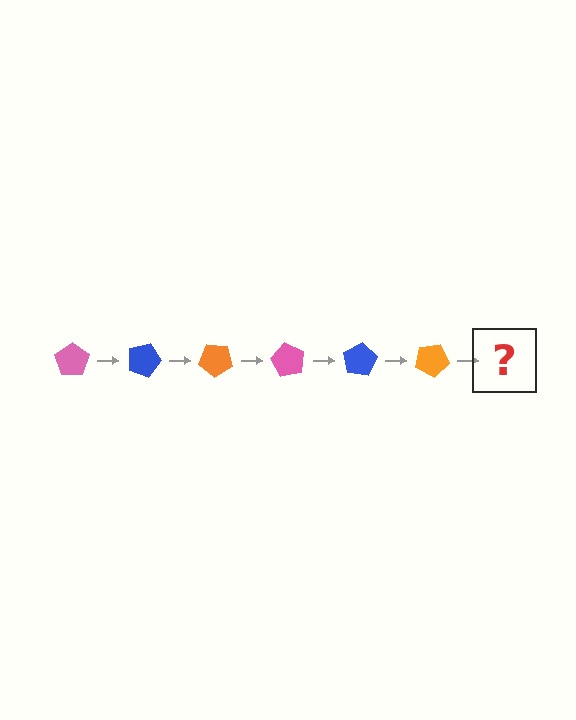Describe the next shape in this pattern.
It should be a pink pentagon, rotated 120 degrees from the start.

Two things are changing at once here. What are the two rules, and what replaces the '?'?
The two rules are that it rotates 20 degrees each step and the color cycles through pink, blue, and orange. The '?' should be a pink pentagon, rotated 120 degrees from the start.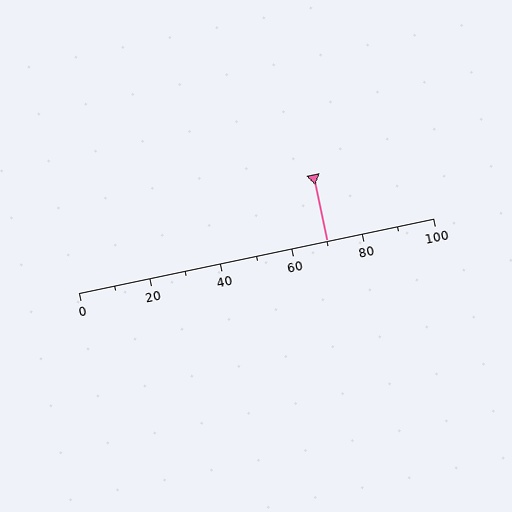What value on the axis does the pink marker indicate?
The marker indicates approximately 70.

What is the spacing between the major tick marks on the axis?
The major ticks are spaced 20 apart.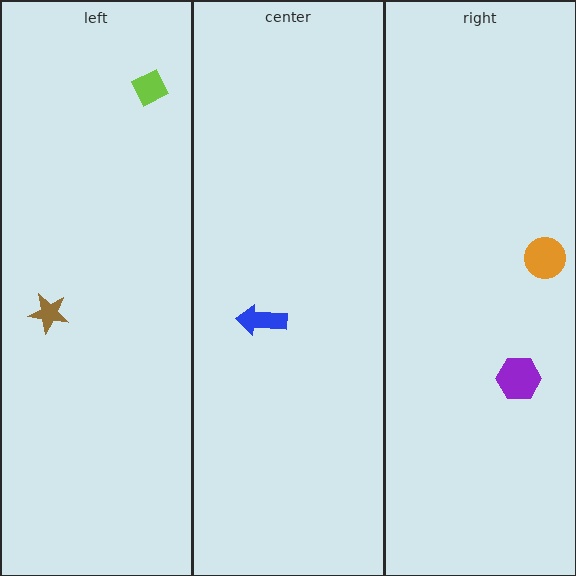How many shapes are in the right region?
2.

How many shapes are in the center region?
1.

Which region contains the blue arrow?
The center region.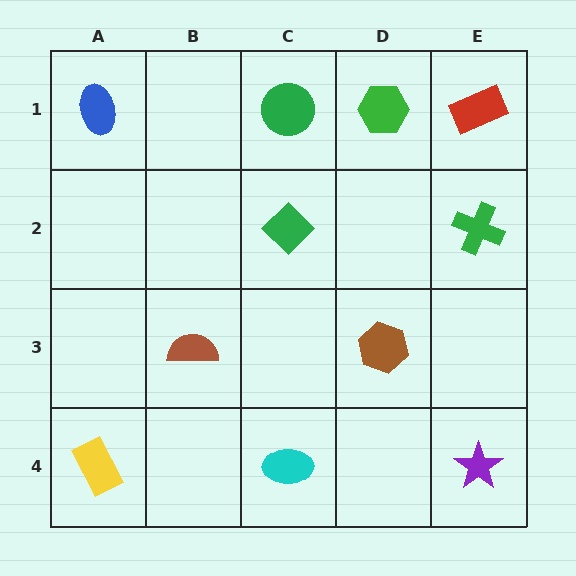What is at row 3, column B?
A brown semicircle.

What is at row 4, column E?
A purple star.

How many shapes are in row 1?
4 shapes.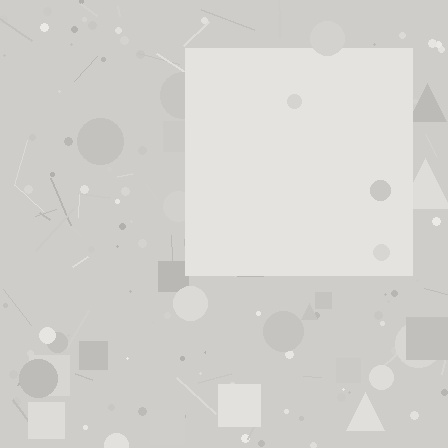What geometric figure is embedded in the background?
A square is embedded in the background.